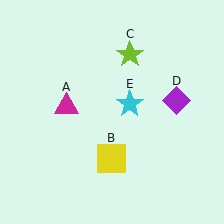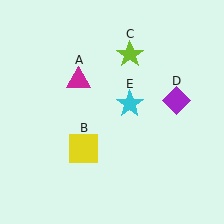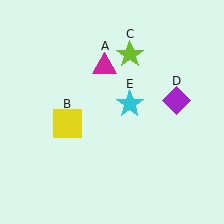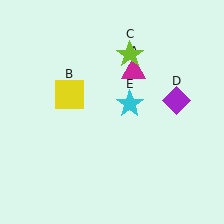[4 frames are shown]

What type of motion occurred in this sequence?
The magenta triangle (object A), yellow square (object B) rotated clockwise around the center of the scene.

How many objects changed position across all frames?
2 objects changed position: magenta triangle (object A), yellow square (object B).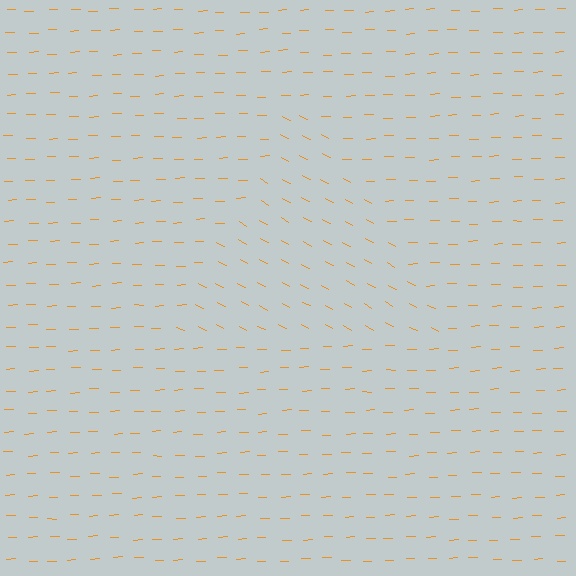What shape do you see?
I see a triangle.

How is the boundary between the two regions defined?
The boundary is defined purely by a change in line orientation (approximately 30 degrees difference). All lines are the same color and thickness.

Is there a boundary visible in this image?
Yes, there is a texture boundary formed by a change in line orientation.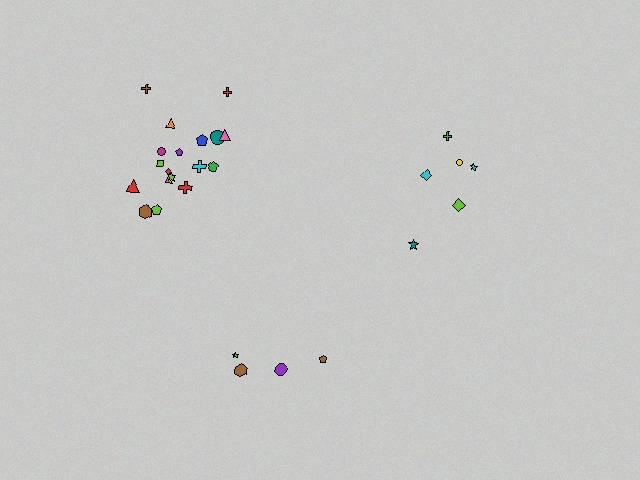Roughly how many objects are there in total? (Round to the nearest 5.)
Roughly 30 objects in total.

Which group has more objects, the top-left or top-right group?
The top-left group.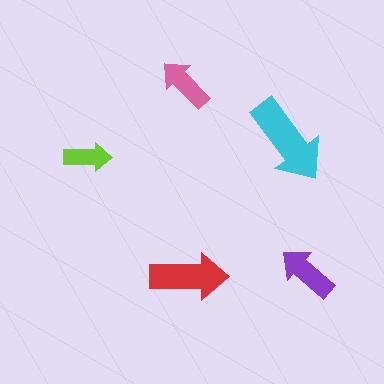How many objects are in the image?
There are 5 objects in the image.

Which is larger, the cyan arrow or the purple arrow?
The cyan one.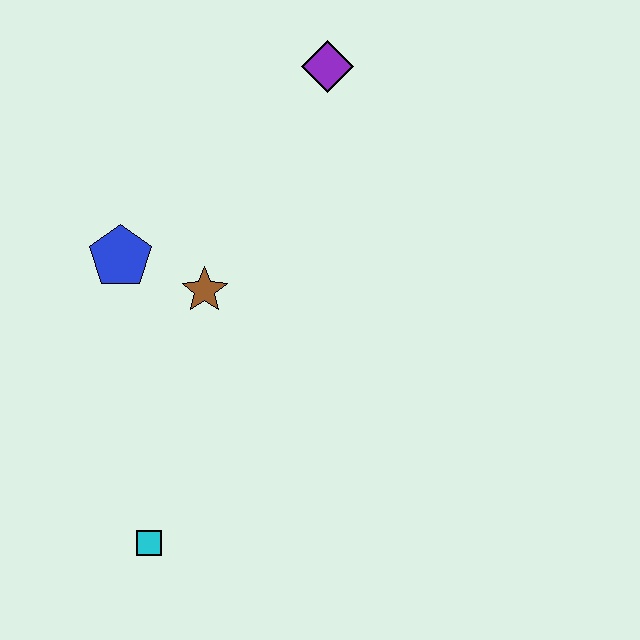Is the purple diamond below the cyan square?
No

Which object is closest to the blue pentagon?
The brown star is closest to the blue pentagon.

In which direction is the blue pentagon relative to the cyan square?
The blue pentagon is above the cyan square.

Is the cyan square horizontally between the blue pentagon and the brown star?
Yes